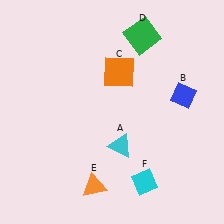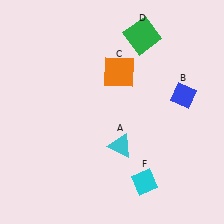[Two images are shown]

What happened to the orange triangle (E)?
The orange triangle (E) was removed in Image 2. It was in the bottom-left area of Image 1.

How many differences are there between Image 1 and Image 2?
There is 1 difference between the two images.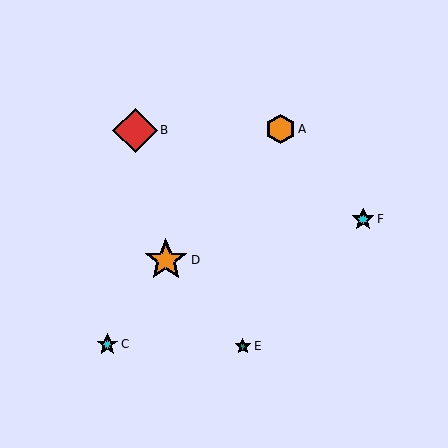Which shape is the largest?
The red diamond (labeled B) is the largest.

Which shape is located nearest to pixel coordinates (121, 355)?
The cyan star (labeled C) at (107, 344) is nearest to that location.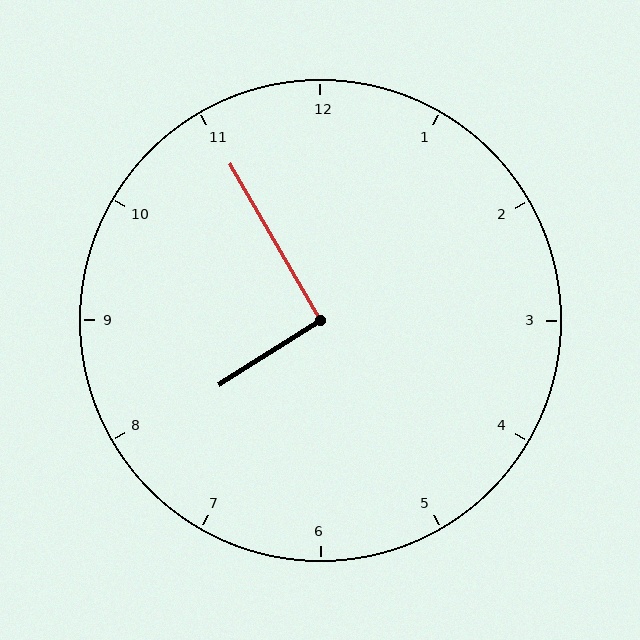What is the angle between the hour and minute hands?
Approximately 92 degrees.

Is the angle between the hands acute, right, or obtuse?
It is right.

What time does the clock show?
7:55.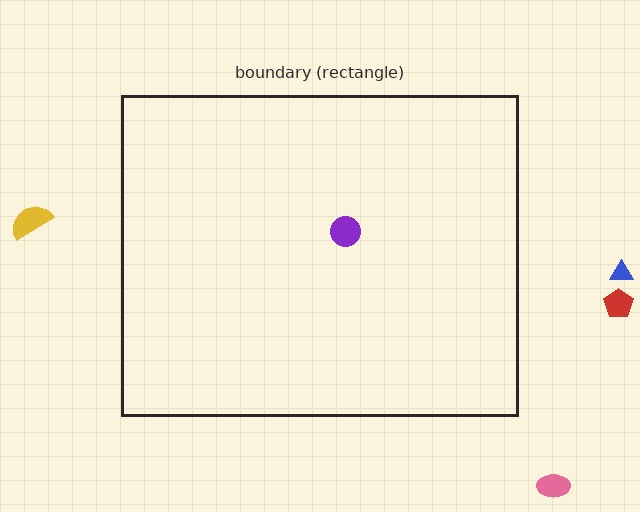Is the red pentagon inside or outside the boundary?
Outside.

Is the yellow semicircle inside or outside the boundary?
Outside.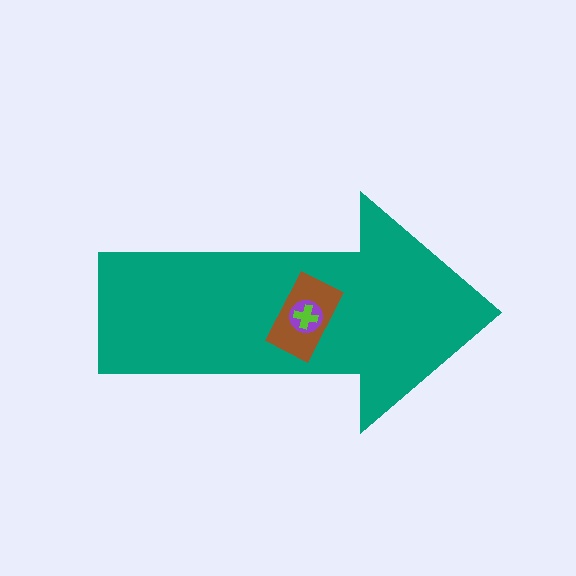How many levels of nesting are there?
4.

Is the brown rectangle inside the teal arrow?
Yes.